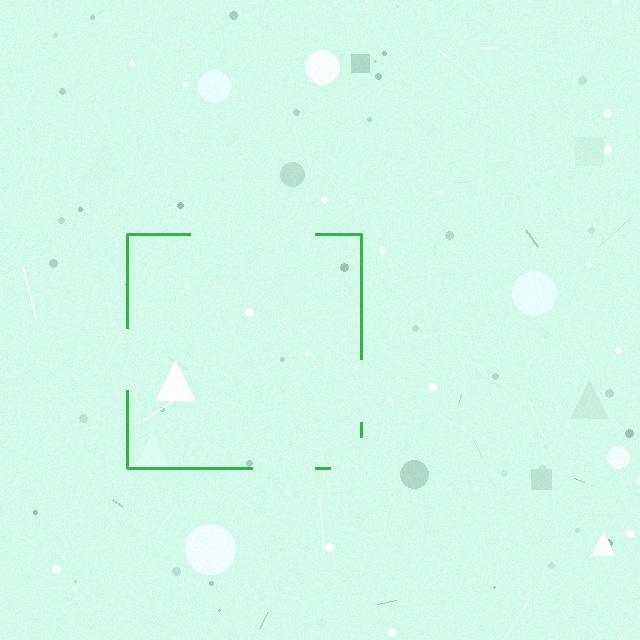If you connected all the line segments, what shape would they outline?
They would outline a square.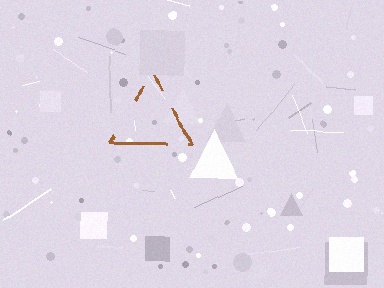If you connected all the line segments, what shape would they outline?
They would outline a triangle.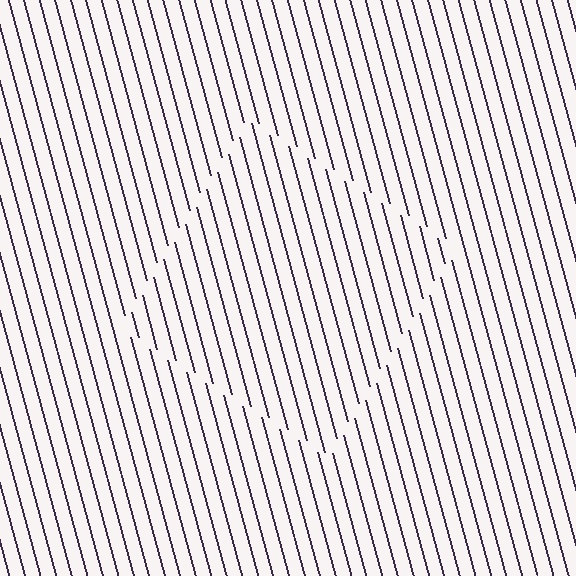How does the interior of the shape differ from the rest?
The interior of the shape contains the same grating, shifted by half a period — the contour is defined by the phase discontinuity where line-ends from the inner and outer gratings abut.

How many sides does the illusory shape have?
4 sides — the line-ends trace a square.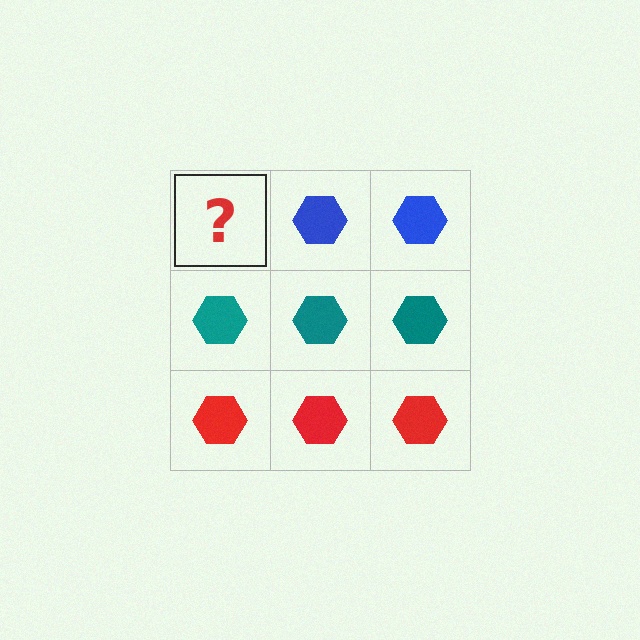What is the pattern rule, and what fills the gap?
The rule is that each row has a consistent color. The gap should be filled with a blue hexagon.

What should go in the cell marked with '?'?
The missing cell should contain a blue hexagon.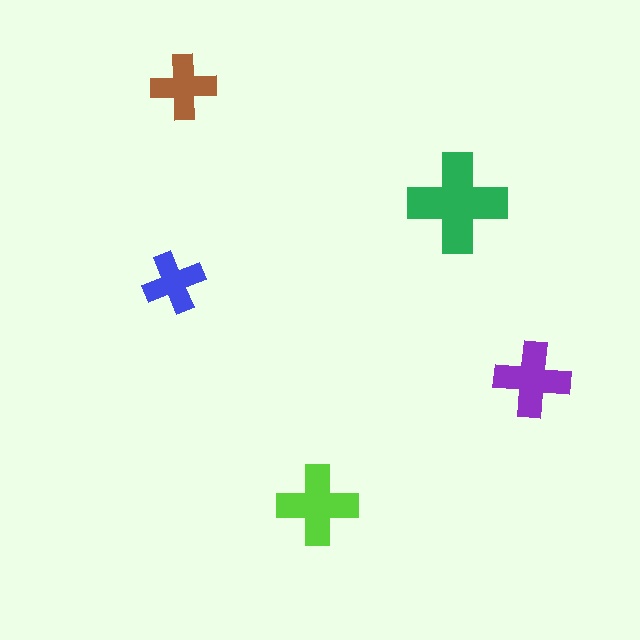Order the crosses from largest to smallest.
the green one, the lime one, the purple one, the brown one, the blue one.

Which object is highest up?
The brown cross is topmost.